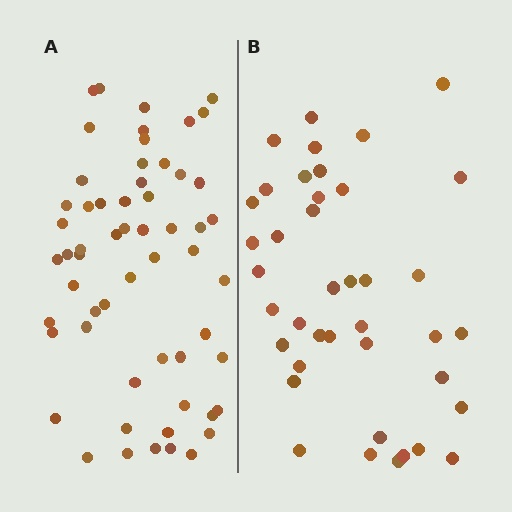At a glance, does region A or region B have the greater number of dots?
Region A (the left region) has more dots.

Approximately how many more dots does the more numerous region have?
Region A has approximately 20 more dots than region B.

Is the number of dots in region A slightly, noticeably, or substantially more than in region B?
Region A has substantially more. The ratio is roughly 1.4 to 1.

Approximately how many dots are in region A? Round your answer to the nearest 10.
About 60 dots. (The exact count is 58, which rounds to 60.)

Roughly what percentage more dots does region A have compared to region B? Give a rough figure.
About 45% more.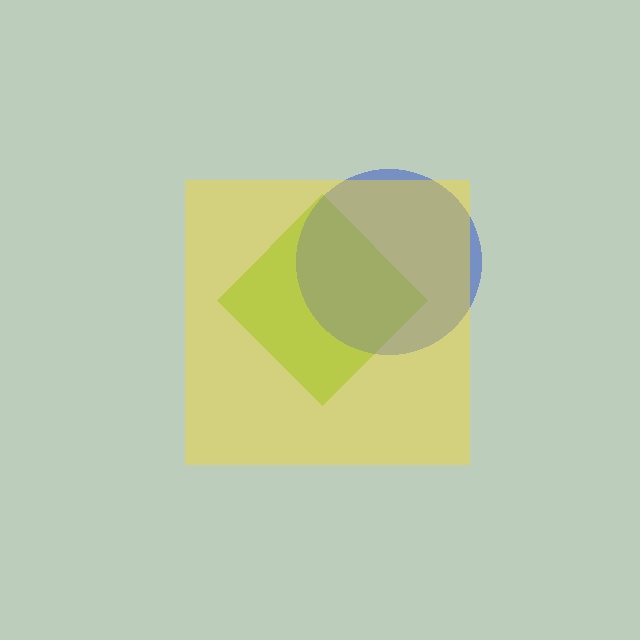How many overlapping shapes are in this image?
There are 3 overlapping shapes in the image.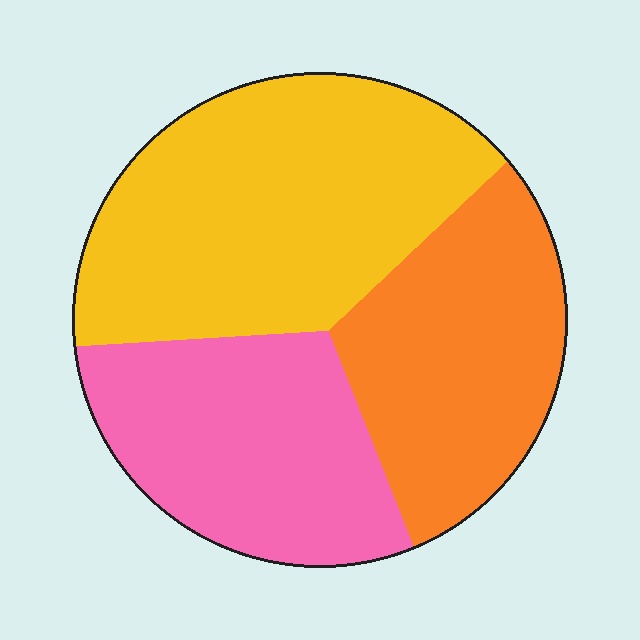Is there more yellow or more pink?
Yellow.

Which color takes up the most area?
Yellow, at roughly 40%.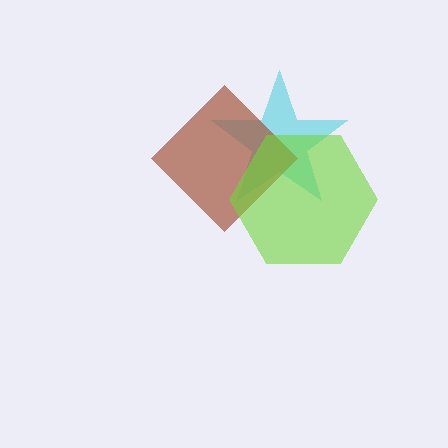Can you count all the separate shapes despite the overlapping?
Yes, there are 3 separate shapes.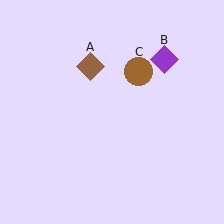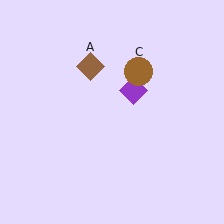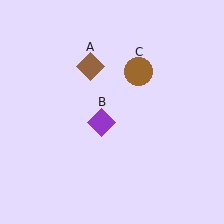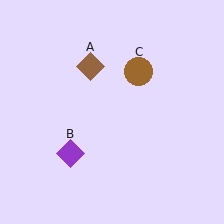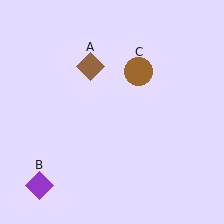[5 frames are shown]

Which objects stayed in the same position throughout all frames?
Brown diamond (object A) and brown circle (object C) remained stationary.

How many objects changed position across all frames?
1 object changed position: purple diamond (object B).